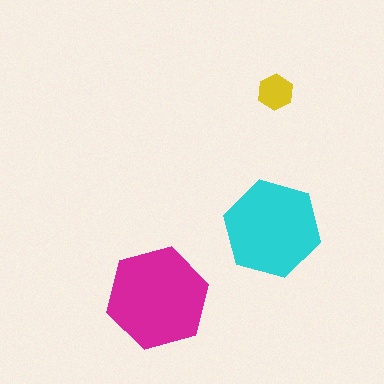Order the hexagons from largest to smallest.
the magenta one, the cyan one, the yellow one.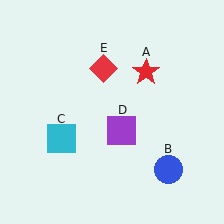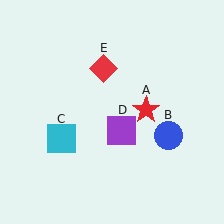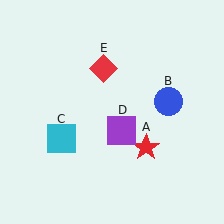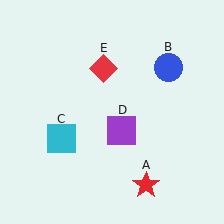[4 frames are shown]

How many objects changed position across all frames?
2 objects changed position: red star (object A), blue circle (object B).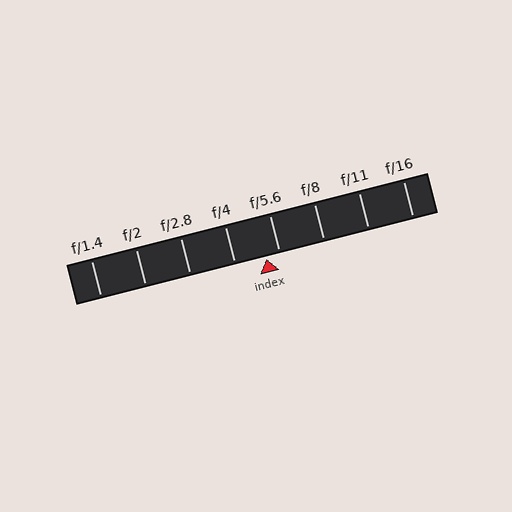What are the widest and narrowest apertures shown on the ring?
The widest aperture shown is f/1.4 and the narrowest is f/16.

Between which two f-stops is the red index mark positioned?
The index mark is between f/4 and f/5.6.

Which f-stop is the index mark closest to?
The index mark is closest to f/5.6.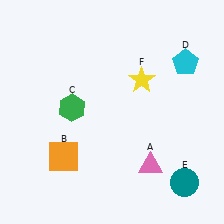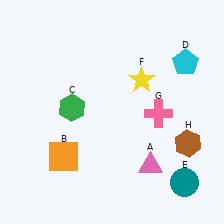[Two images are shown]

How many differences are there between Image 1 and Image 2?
There are 2 differences between the two images.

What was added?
A pink cross (G), a brown hexagon (H) were added in Image 2.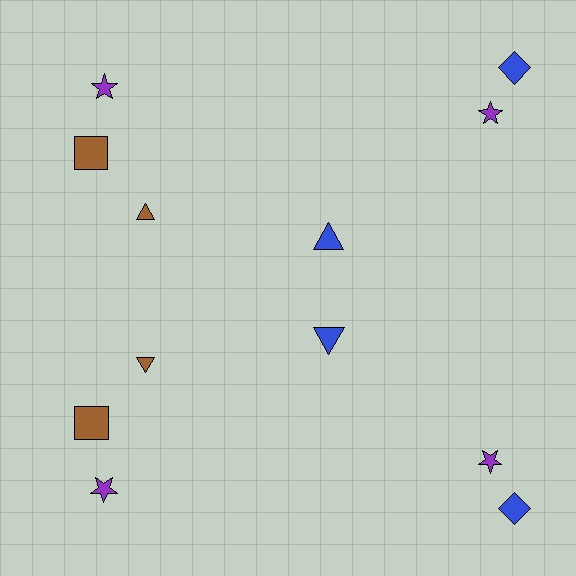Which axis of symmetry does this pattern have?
The pattern has a horizontal axis of symmetry running through the center of the image.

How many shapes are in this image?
There are 12 shapes in this image.